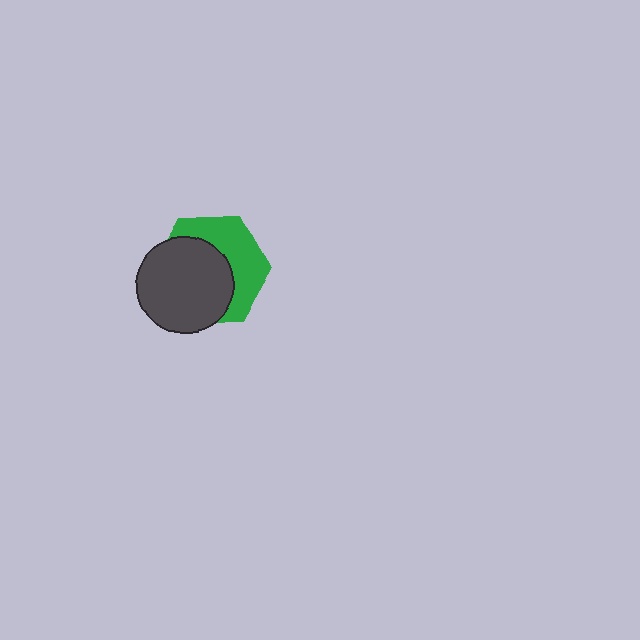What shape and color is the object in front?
The object in front is a dark gray circle.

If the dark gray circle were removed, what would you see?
You would see the complete green hexagon.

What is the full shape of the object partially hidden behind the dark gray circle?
The partially hidden object is a green hexagon.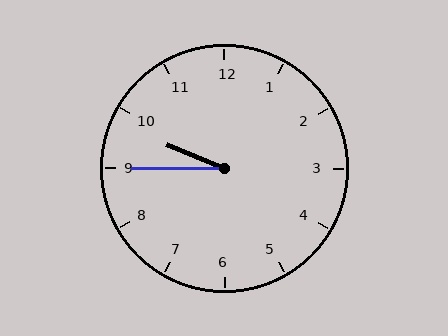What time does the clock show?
9:45.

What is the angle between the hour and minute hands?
Approximately 22 degrees.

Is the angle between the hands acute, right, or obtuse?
It is acute.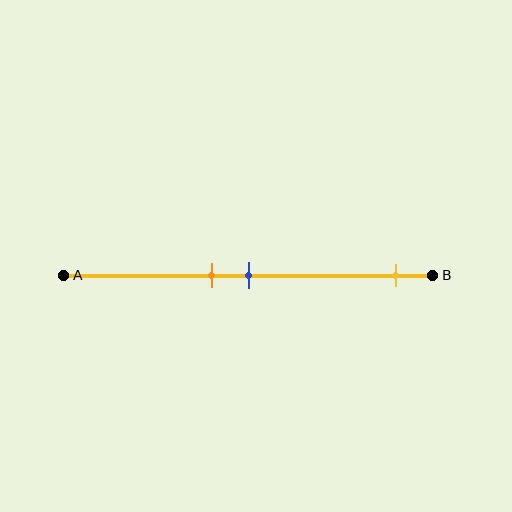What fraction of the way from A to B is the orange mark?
The orange mark is approximately 40% (0.4) of the way from A to B.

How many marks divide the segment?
There are 3 marks dividing the segment.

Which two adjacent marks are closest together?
The orange and blue marks are the closest adjacent pair.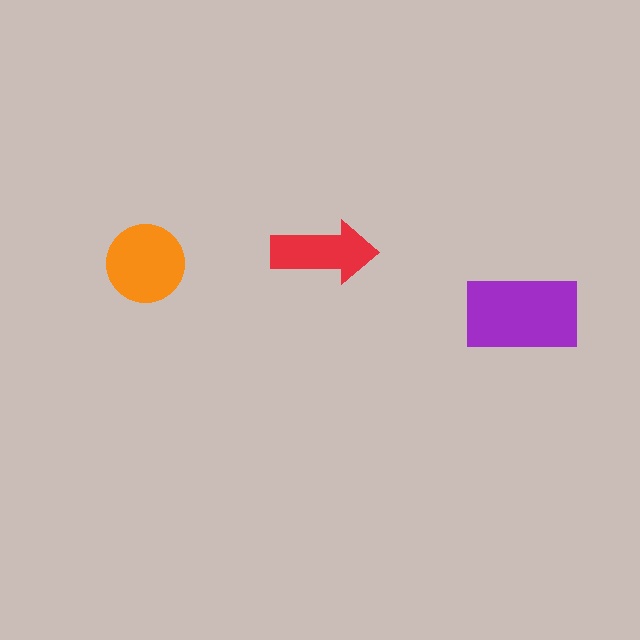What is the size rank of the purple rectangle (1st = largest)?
1st.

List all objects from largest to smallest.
The purple rectangle, the orange circle, the red arrow.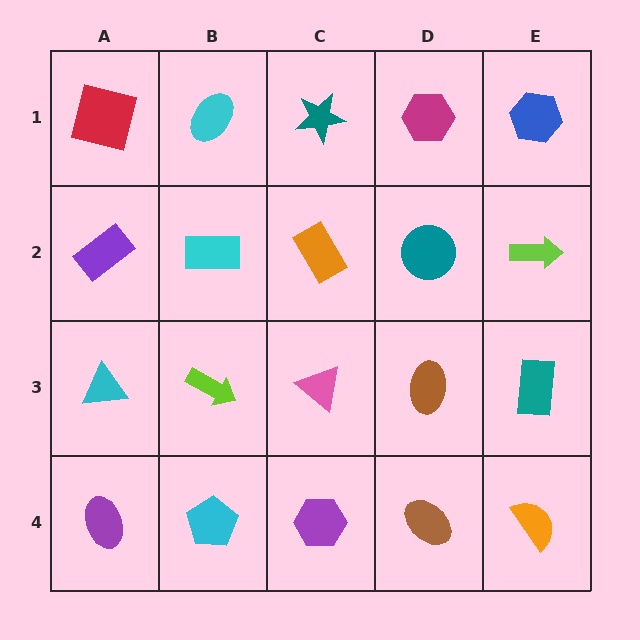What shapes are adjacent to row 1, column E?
A lime arrow (row 2, column E), a magenta hexagon (row 1, column D).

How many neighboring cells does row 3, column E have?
3.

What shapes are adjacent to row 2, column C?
A teal star (row 1, column C), a pink triangle (row 3, column C), a cyan rectangle (row 2, column B), a teal circle (row 2, column D).